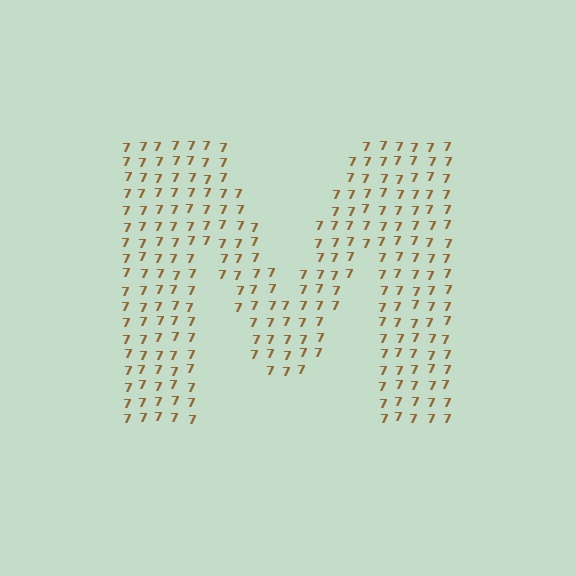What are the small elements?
The small elements are digit 7's.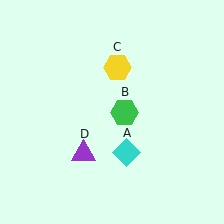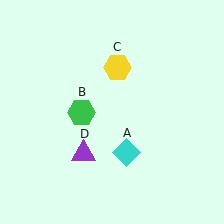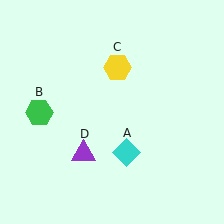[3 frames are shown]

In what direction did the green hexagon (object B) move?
The green hexagon (object B) moved left.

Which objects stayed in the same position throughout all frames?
Cyan diamond (object A) and yellow hexagon (object C) and purple triangle (object D) remained stationary.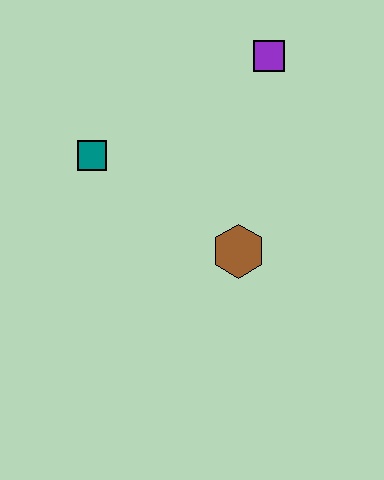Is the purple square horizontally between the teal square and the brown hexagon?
No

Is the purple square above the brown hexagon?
Yes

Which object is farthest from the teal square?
The purple square is farthest from the teal square.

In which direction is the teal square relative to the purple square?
The teal square is to the left of the purple square.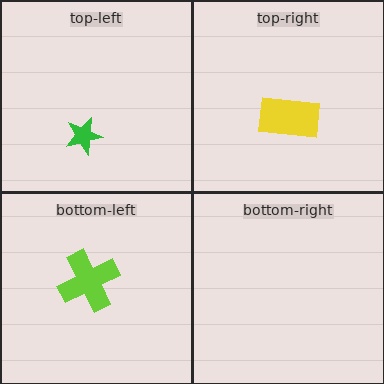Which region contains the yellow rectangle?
The top-right region.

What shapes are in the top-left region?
The green star.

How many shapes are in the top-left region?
1.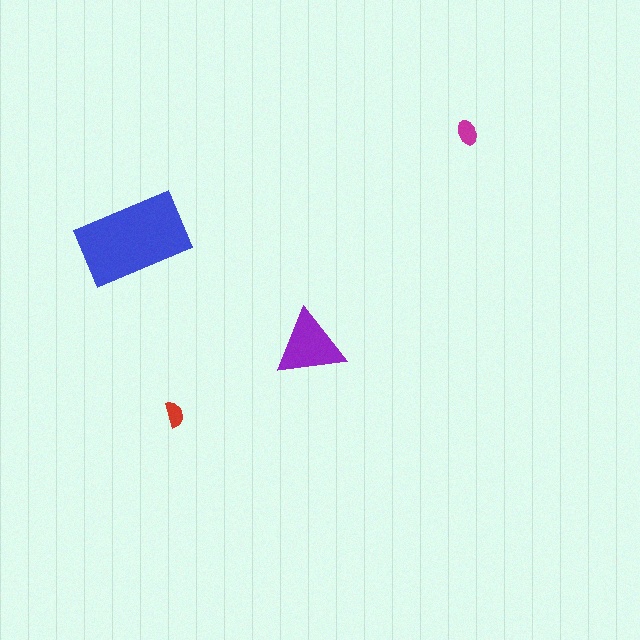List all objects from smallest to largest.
The red semicircle, the magenta ellipse, the purple triangle, the blue rectangle.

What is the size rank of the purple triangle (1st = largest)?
2nd.